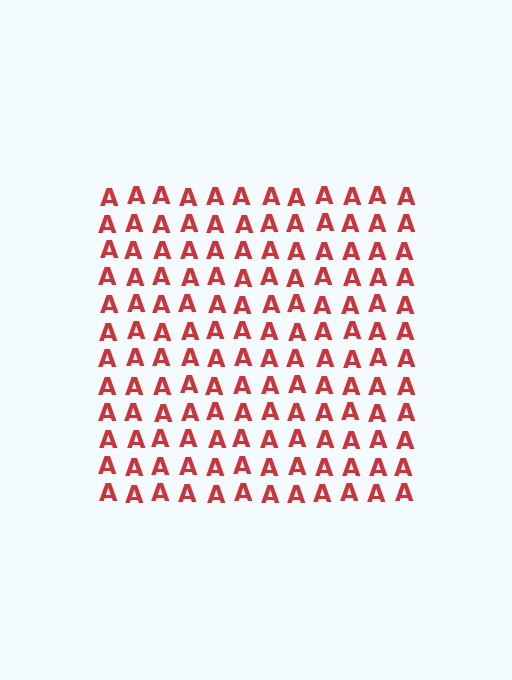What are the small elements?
The small elements are letter A's.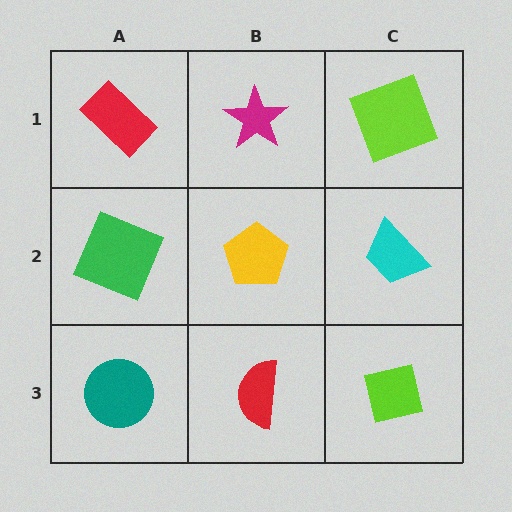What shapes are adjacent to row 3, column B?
A yellow pentagon (row 2, column B), a teal circle (row 3, column A), a lime square (row 3, column C).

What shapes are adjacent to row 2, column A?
A red rectangle (row 1, column A), a teal circle (row 3, column A), a yellow pentagon (row 2, column B).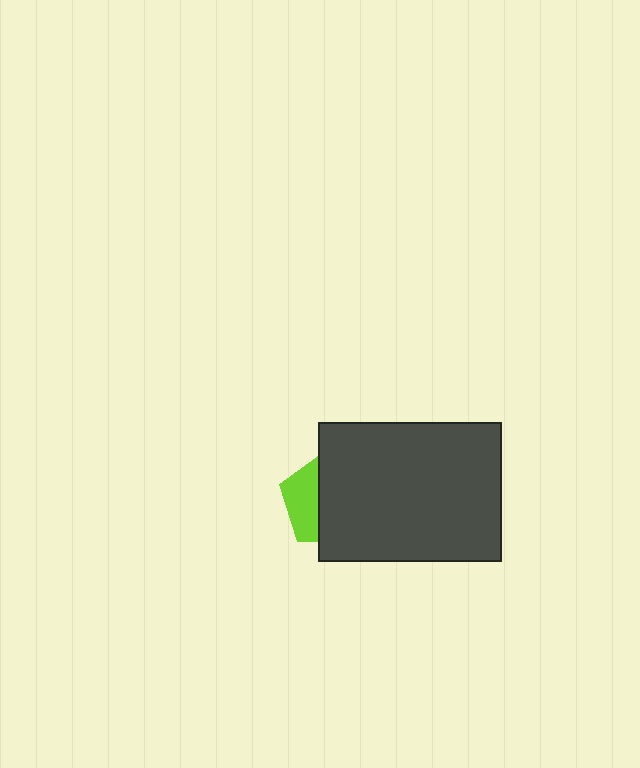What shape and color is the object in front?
The object in front is a dark gray rectangle.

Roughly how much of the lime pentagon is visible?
A small part of it is visible (roughly 36%).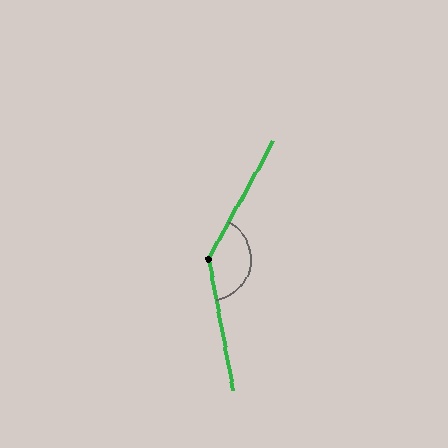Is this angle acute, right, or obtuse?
It is obtuse.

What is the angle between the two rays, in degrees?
Approximately 141 degrees.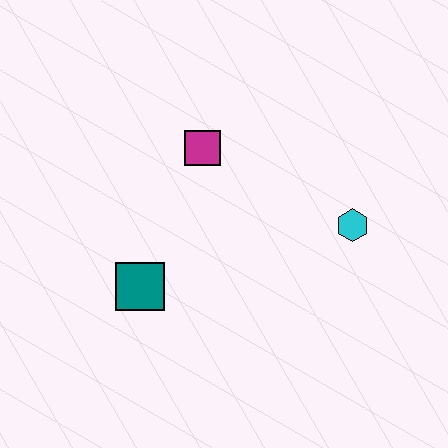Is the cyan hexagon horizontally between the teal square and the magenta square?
No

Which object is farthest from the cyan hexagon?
The teal square is farthest from the cyan hexagon.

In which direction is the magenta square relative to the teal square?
The magenta square is above the teal square.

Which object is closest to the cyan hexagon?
The magenta square is closest to the cyan hexagon.